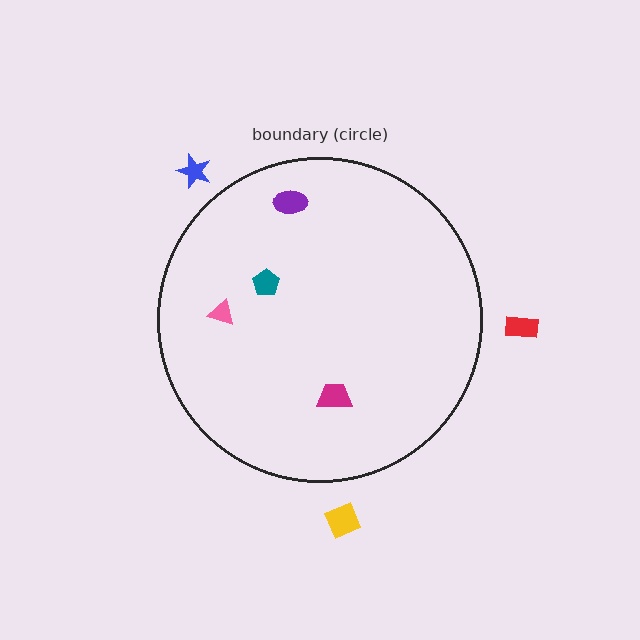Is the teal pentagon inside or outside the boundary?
Inside.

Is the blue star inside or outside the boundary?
Outside.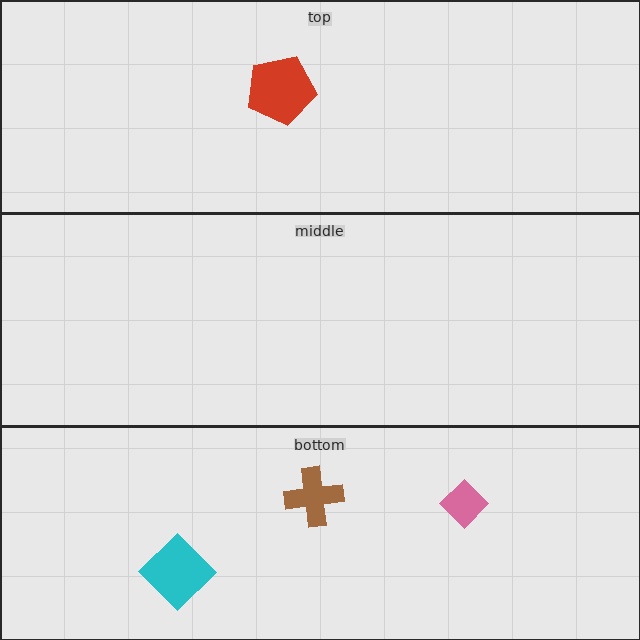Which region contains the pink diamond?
The bottom region.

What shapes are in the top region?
The red pentagon.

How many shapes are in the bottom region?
3.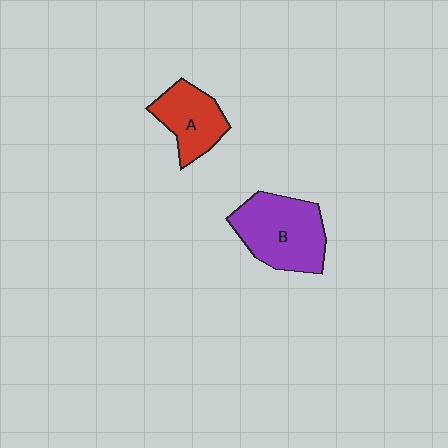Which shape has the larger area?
Shape B (purple).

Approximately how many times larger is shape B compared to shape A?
Approximately 1.5 times.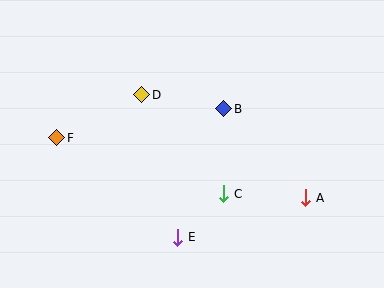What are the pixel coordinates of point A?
Point A is at (306, 198).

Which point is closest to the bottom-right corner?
Point A is closest to the bottom-right corner.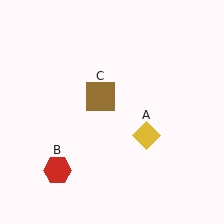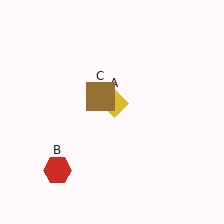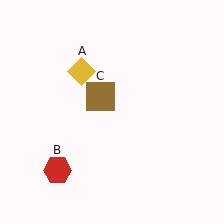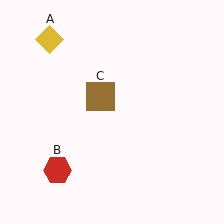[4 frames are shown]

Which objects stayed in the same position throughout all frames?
Red hexagon (object B) and brown square (object C) remained stationary.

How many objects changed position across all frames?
1 object changed position: yellow diamond (object A).